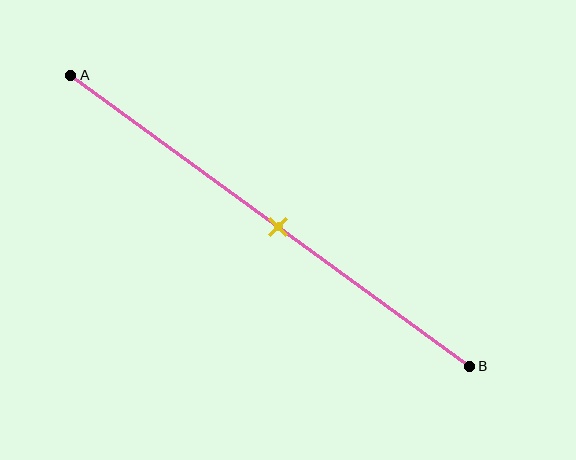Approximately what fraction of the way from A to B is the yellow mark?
The yellow mark is approximately 50% of the way from A to B.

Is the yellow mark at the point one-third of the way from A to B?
No, the mark is at about 50% from A, not at the 33% one-third point.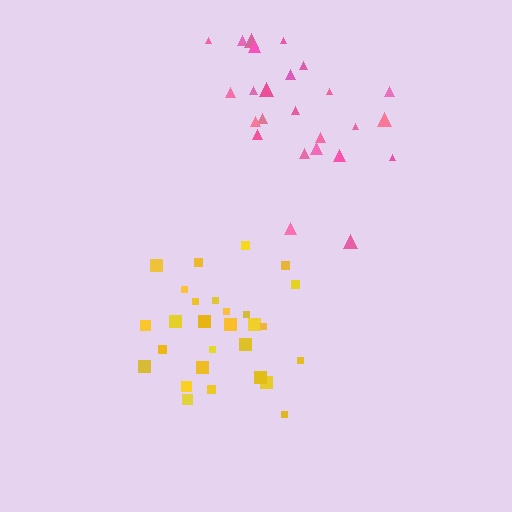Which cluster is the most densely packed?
Yellow.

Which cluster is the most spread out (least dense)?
Pink.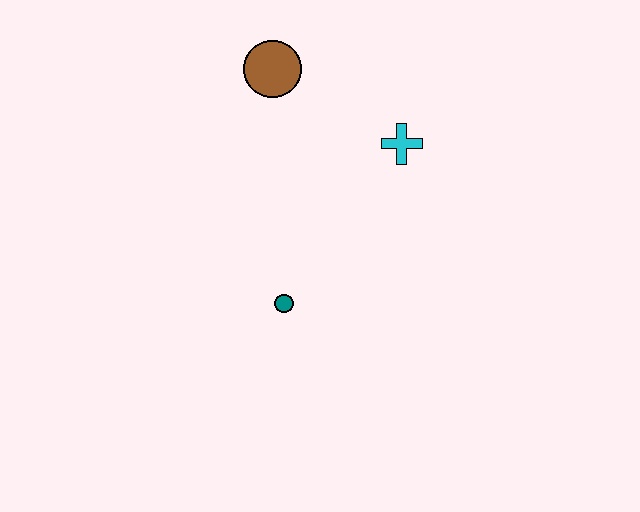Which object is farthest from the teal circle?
The brown circle is farthest from the teal circle.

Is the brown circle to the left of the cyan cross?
Yes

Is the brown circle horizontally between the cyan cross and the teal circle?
No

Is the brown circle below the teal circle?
No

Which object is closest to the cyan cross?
The brown circle is closest to the cyan cross.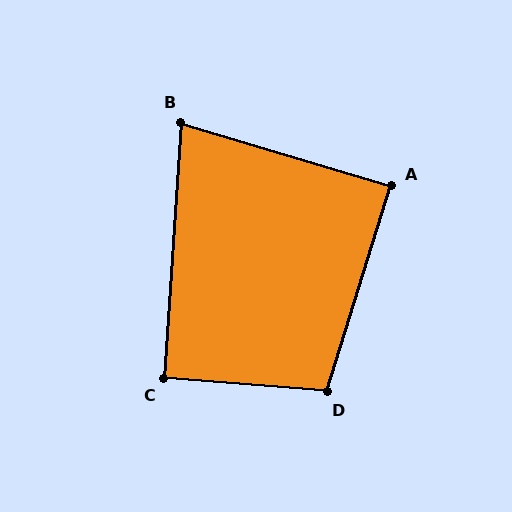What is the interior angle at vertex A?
Approximately 89 degrees (approximately right).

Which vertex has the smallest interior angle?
B, at approximately 77 degrees.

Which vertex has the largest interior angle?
D, at approximately 103 degrees.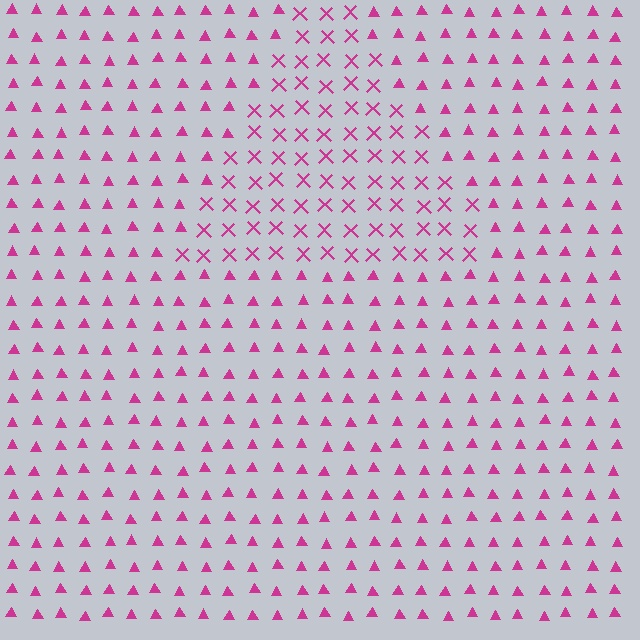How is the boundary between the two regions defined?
The boundary is defined by a change in element shape: X marks inside vs. triangles outside. All elements share the same color and spacing.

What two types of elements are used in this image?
The image uses X marks inside the triangle region and triangles outside it.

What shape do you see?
I see a triangle.